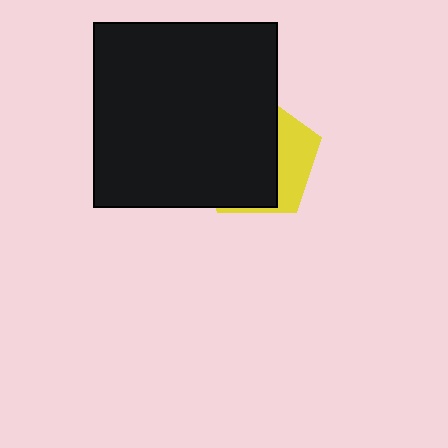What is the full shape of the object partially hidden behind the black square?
The partially hidden object is a yellow pentagon.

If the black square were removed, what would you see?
You would see the complete yellow pentagon.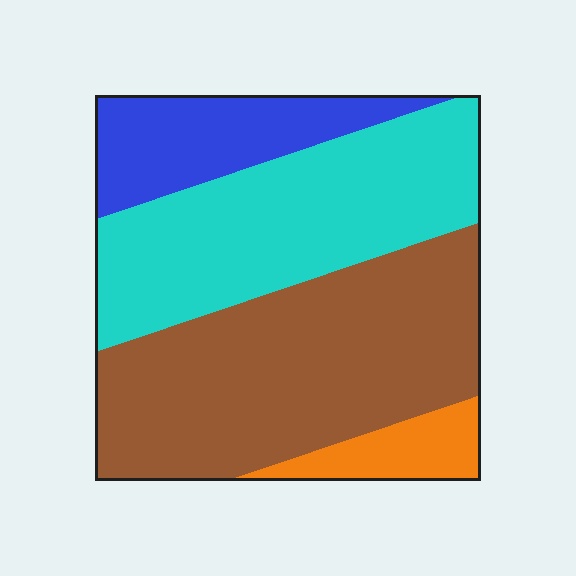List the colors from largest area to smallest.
From largest to smallest: brown, cyan, blue, orange.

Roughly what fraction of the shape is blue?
Blue takes up about one sixth (1/6) of the shape.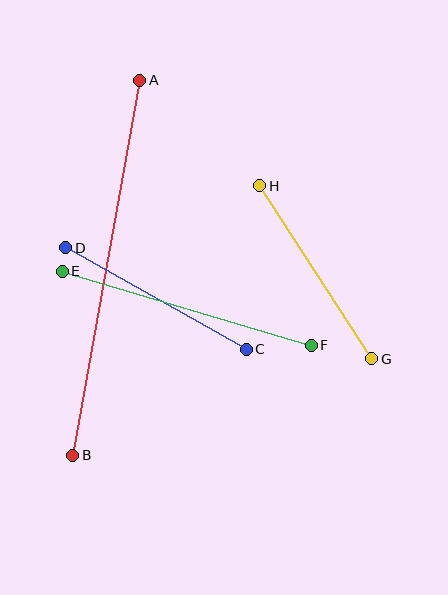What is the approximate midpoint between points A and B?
The midpoint is at approximately (106, 268) pixels.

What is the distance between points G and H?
The distance is approximately 206 pixels.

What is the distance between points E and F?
The distance is approximately 260 pixels.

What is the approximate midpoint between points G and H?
The midpoint is at approximately (316, 272) pixels.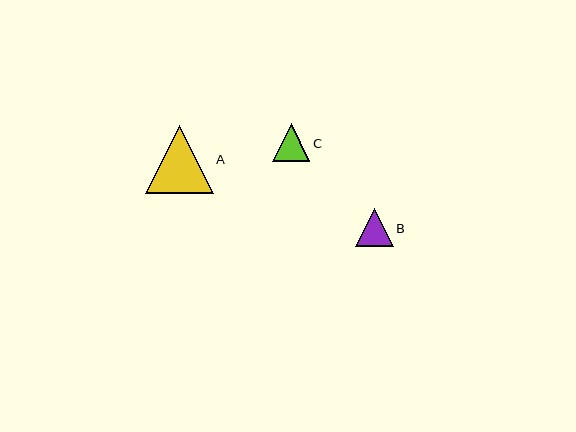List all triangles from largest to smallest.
From largest to smallest: A, B, C.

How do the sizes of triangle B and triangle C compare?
Triangle B and triangle C are approximately the same size.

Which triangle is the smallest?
Triangle C is the smallest with a size of approximately 38 pixels.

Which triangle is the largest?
Triangle A is the largest with a size of approximately 68 pixels.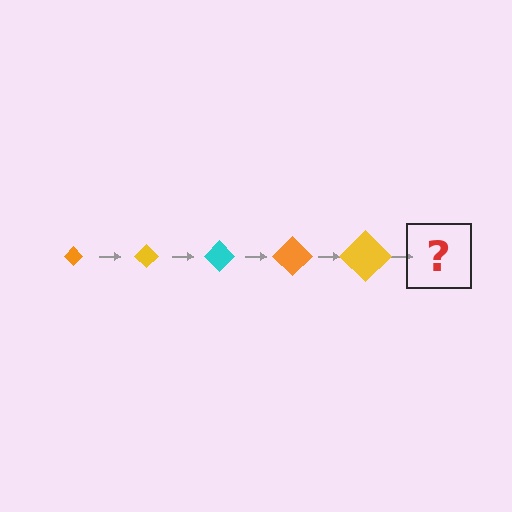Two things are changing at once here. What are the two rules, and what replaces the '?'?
The two rules are that the diamond grows larger each step and the color cycles through orange, yellow, and cyan. The '?' should be a cyan diamond, larger than the previous one.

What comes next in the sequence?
The next element should be a cyan diamond, larger than the previous one.